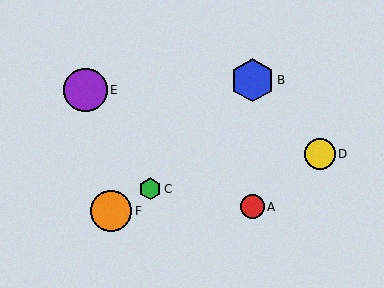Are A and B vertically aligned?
Yes, both are at x≈252.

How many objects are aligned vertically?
2 objects (A, B) are aligned vertically.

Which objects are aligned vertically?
Objects A, B are aligned vertically.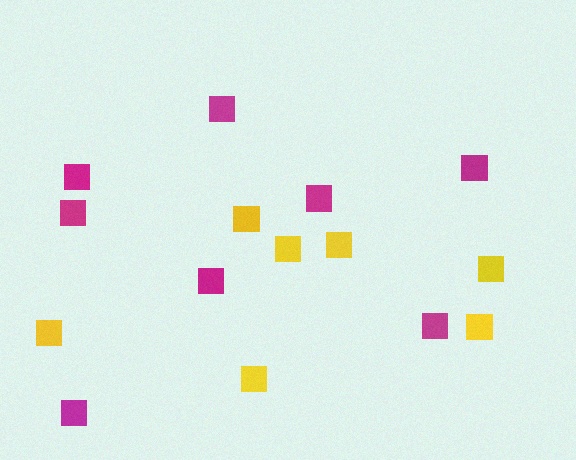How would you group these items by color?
There are 2 groups: one group of magenta squares (8) and one group of yellow squares (7).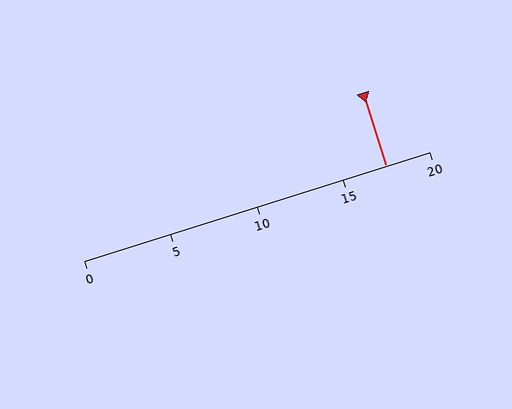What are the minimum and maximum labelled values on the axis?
The axis runs from 0 to 20.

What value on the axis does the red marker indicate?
The marker indicates approximately 17.5.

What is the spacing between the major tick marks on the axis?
The major ticks are spaced 5 apart.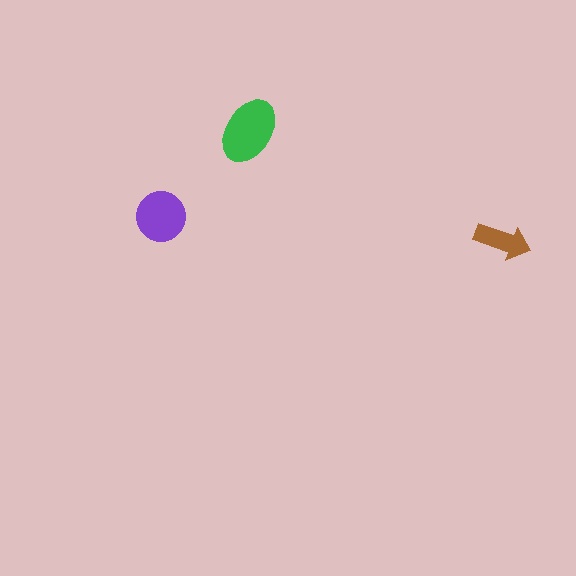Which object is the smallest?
The brown arrow.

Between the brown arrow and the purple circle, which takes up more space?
The purple circle.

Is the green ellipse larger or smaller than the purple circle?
Larger.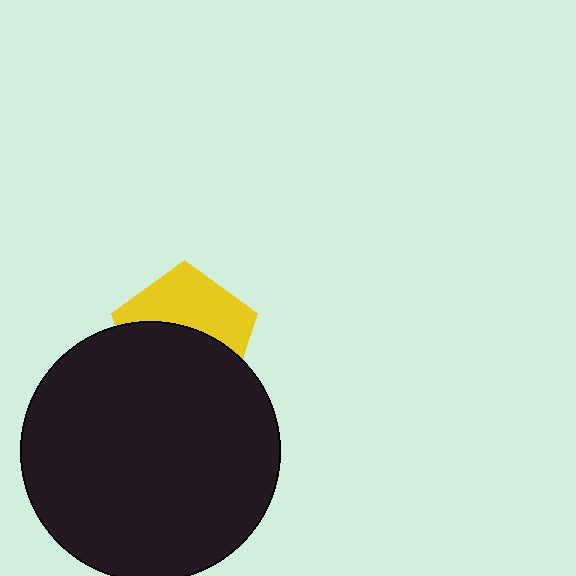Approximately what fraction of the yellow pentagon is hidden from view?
Roughly 54% of the yellow pentagon is hidden behind the black circle.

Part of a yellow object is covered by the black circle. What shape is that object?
It is a pentagon.